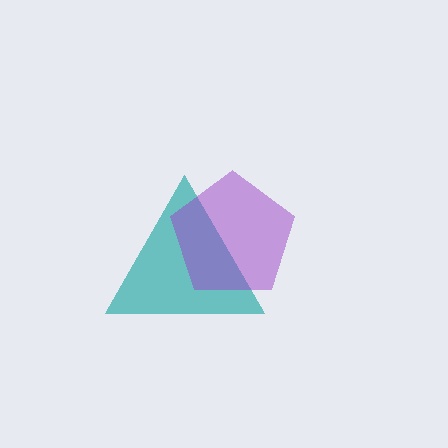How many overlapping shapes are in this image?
There are 2 overlapping shapes in the image.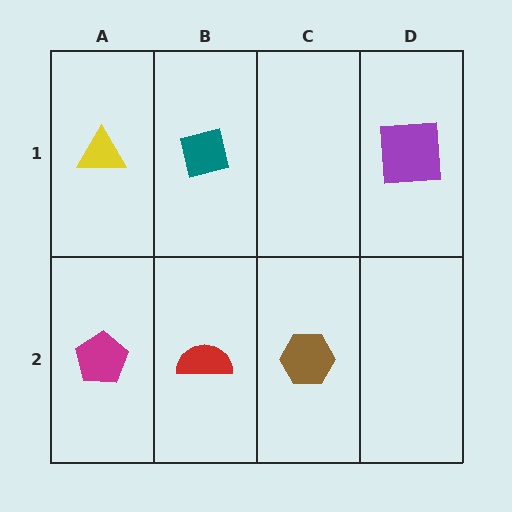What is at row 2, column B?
A red semicircle.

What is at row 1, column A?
A yellow triangle.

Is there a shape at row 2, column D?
No, that cell is empty.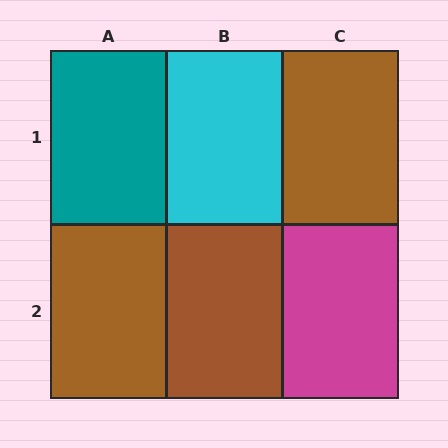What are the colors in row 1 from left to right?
Teal, cyan, brown.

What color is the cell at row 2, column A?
Brown.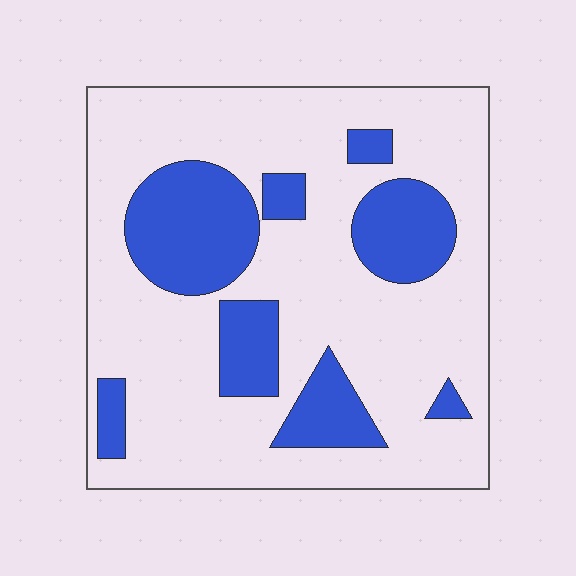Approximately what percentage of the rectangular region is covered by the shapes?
Approximately 25%.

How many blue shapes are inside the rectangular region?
8.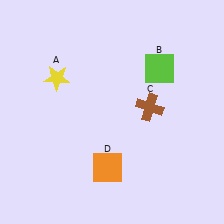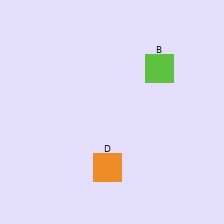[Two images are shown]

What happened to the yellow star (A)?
The yellow star (A) was removed in Image 2. It was in the top-left area of Image 1.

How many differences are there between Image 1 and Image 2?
There are 2 differences between the two images.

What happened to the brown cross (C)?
The brown cross (C) was removed in Image 2. It was in the top-right area of Image 1.